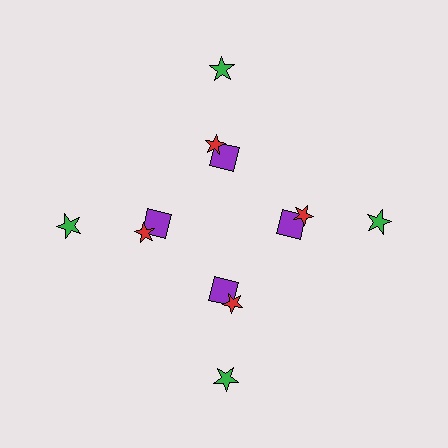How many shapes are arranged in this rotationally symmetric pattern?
There are 12 shapes, arranged in 4 groups of 3.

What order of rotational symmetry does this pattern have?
This pattern has 4-fold rotational symmetry.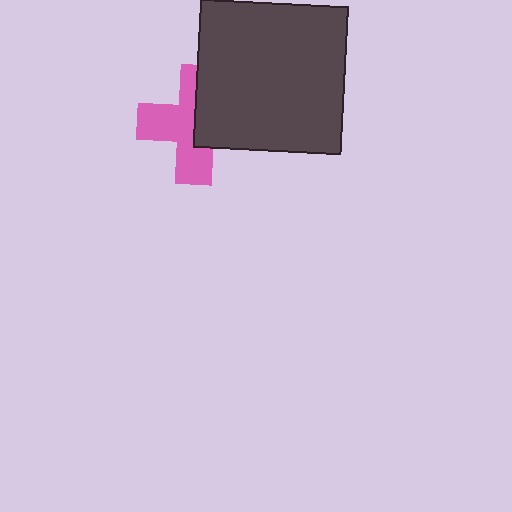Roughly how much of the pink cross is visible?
About half of it is visible (roughly 57%).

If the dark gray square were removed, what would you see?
You would see the complete pink cross.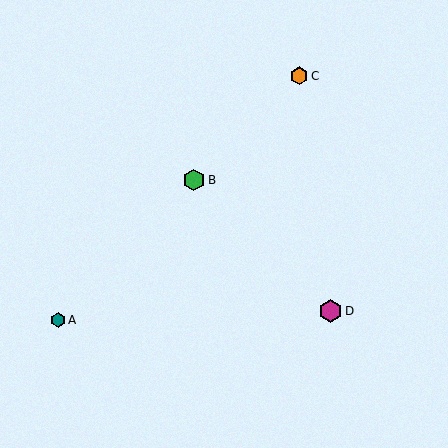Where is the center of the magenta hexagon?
The center of the magenta hexagon is at (331, 311).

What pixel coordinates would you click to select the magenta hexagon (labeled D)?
Click at (331, 311) to select the magenta hexagon D.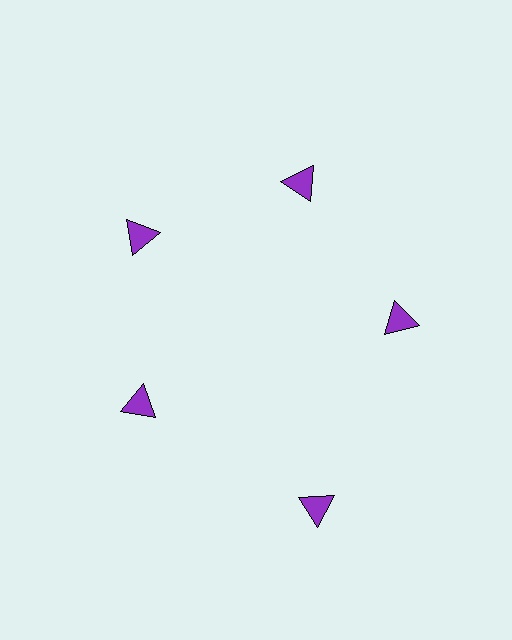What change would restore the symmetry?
The symmetry would be restored by moving it inward, back onto the ring so that all 5 triangles sit at equal angles and equal distance from the center.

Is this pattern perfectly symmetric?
No. The 5 purple triangles are arranged in a ring, but one element near the 5 o'clock position is pushed outward from the center, breaking the 5-fold rotational symmetry.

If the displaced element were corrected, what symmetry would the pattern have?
It would have 5-fold rotational symmetry — the pattern would map onto itself every 72 degrees.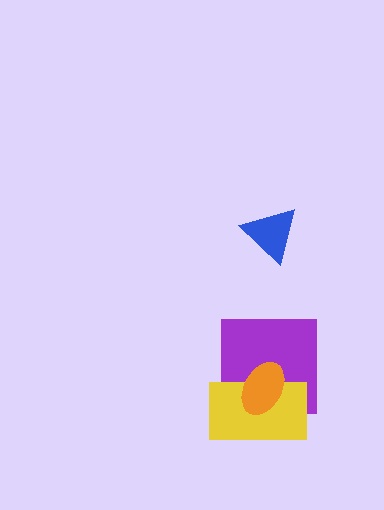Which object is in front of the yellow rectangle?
The orange ellipse is in front of the yellow rectangle.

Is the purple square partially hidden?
Yes, it is partially covered by another shape.